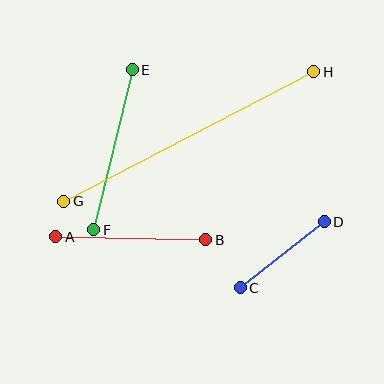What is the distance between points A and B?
The distance is approximately 150 pixels.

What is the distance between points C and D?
The distance is approximately 107 pixels.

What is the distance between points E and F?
The distance is approximately 164 pixels.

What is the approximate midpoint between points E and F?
The midpoint is at approximately (113, 150) pixels.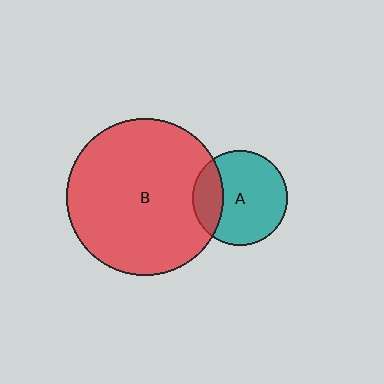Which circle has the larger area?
Circle B (red).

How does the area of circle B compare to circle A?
Approximately 2.7 times.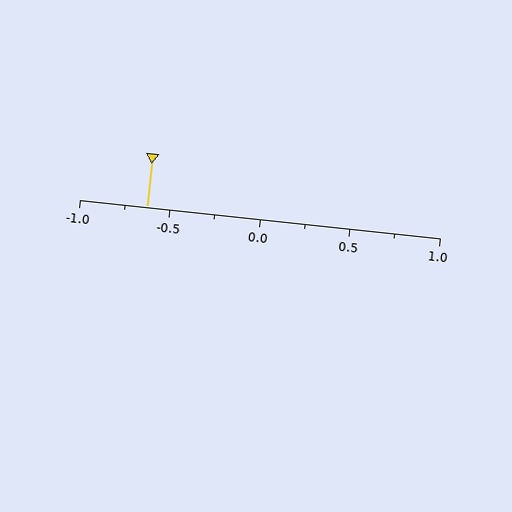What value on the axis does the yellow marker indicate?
The marker indicates approximately -0.62.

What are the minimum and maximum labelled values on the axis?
The axis runs from -1.0 to 1.0.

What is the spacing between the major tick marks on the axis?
The major ticks are spaced 0.5 apart.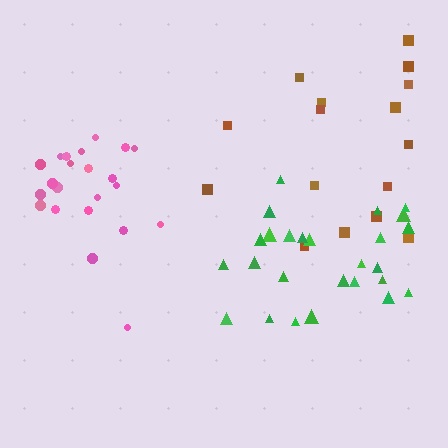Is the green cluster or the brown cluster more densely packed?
Green.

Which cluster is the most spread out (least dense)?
Brown.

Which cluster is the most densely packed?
Pink.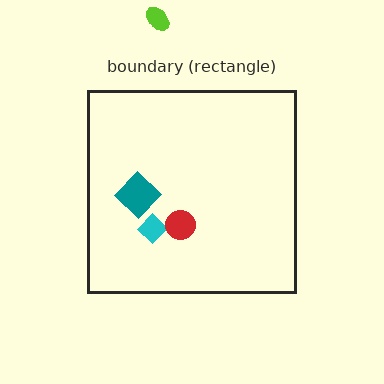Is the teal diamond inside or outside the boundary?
Inside.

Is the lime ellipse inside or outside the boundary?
Outside.